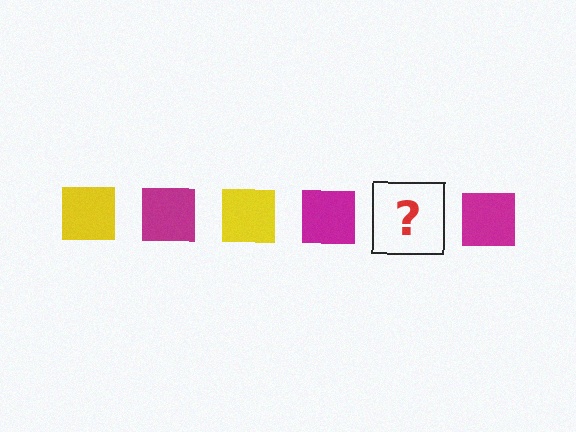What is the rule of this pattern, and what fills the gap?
The rule is that the pattern cycles through yellow, magenta squares. The gap should be filled with a yellow square.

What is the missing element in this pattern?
The missing element is a yellow square.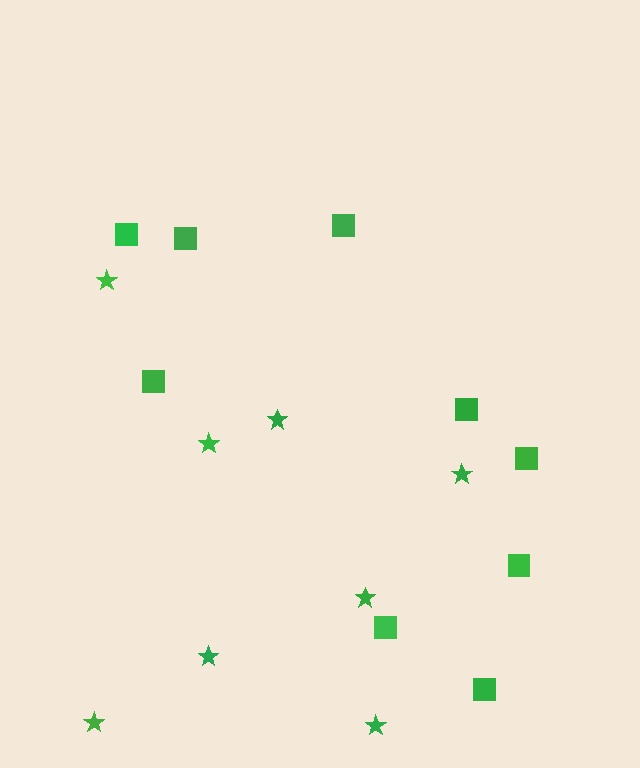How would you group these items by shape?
There are 2 groups: one group of squares (9) and one group of stars (8).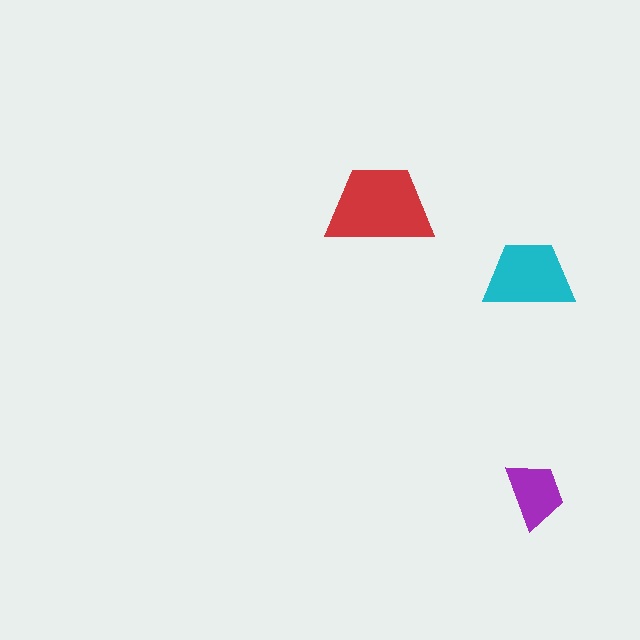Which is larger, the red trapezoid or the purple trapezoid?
The red one.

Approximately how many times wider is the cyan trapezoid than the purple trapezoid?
About 1.5 times wider.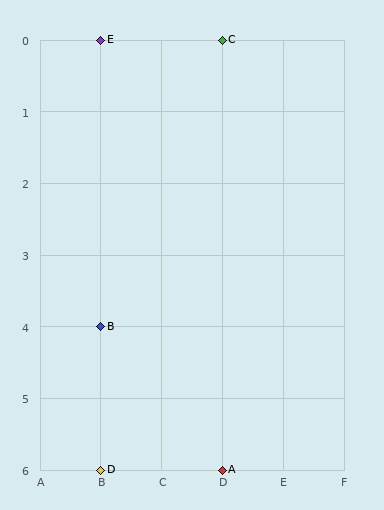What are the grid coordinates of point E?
Point E is at grid coordinates (B, 0).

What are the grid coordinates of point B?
Point B is at grid coordinates (B, 4).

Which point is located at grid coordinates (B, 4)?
Point B is at (B, 4).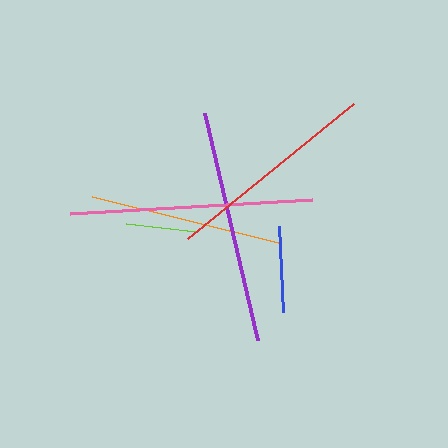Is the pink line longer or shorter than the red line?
The pink line is longer than the red line.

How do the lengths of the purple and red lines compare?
The purple and red lines are approximately the same length.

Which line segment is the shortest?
The lime line is the shortest at approximately 70 pixels.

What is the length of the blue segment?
The blue segment is approximately 87 pixels long.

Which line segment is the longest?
The pink line is the longest at approximately 243 pixels.